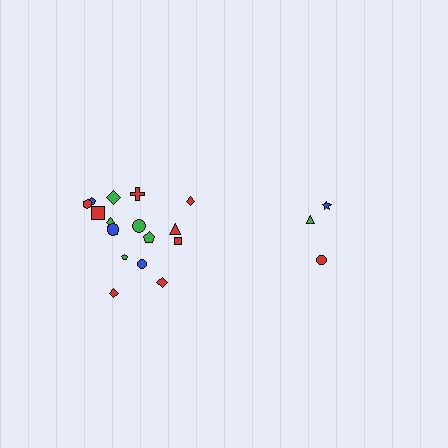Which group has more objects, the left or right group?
The left group.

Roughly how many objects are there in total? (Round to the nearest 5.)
Roughly 20 objects in total.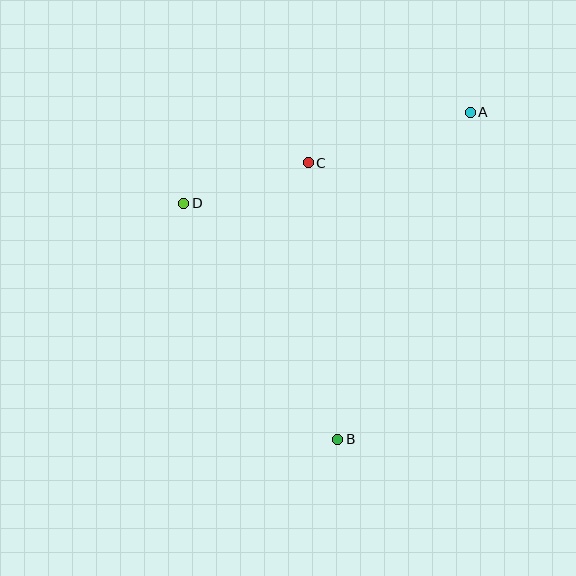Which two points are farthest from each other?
Points A and B are farthest from each other.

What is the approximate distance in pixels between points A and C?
The distance between A and C is approximately 170 pixels.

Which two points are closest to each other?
Points C and D are closest to each other.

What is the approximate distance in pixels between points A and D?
The distance between A and D is approximately 301 pixels.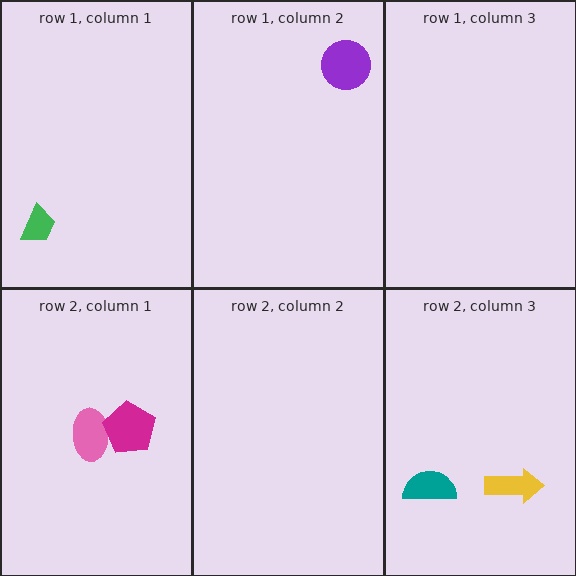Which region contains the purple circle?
The row 1, column 2 region.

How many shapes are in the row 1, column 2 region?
1.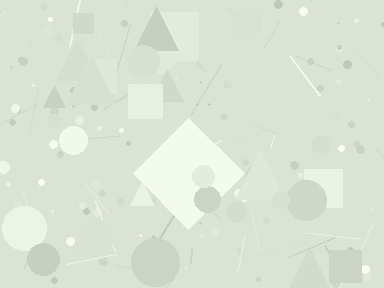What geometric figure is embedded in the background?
A diamond is embedded in the background.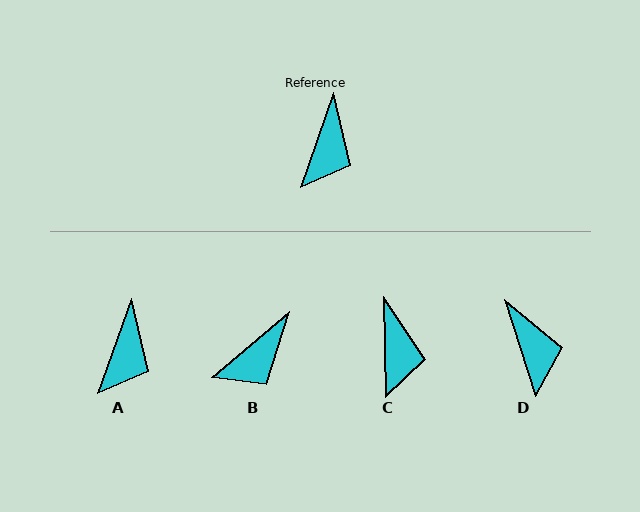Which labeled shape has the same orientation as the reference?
A.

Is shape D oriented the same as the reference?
No, it is off by about 38 degrees.